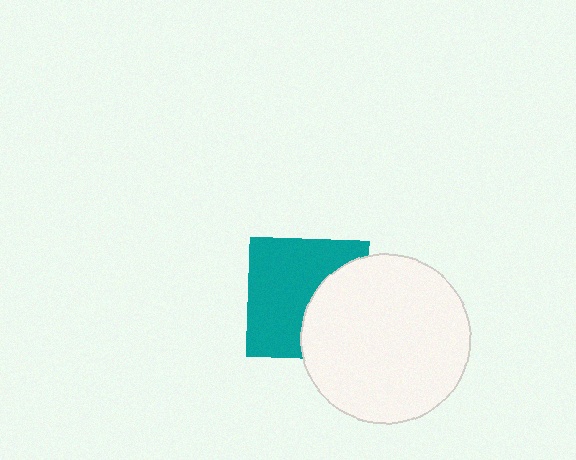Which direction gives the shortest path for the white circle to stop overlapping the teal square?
Moving right gives the shortest separation.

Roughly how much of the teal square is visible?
About half of it is visible (roughly 62%).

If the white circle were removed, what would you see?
You would see the complete teal square.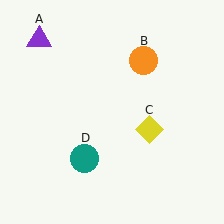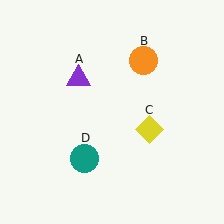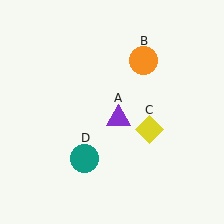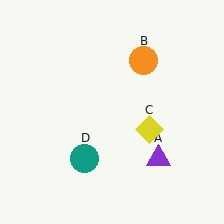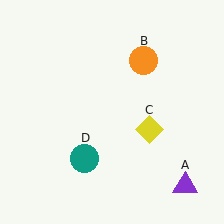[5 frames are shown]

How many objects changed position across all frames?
1 object changed position: purple triangle (object A).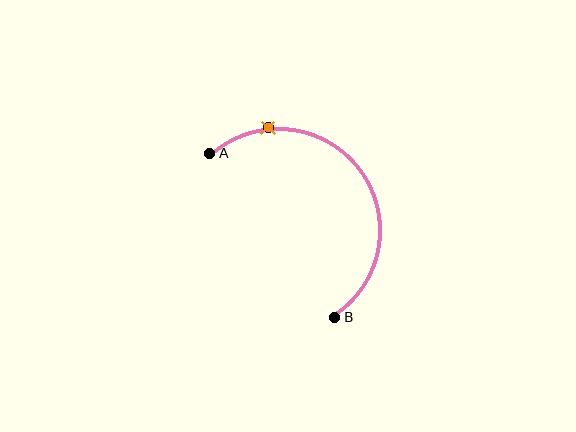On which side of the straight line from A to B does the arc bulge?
The arc bulges above and to the right of the straight line connecting A and B.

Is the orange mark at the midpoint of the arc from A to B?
No. The orange mark lies on the arc but is closer to endpoint A. The arc midpoint would be at the point on the curve equidistant along the arc from both A and B.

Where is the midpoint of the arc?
The arc midpoint is the point on the curve farthest from the straight line joining A and B. It sits above and to the right of that line.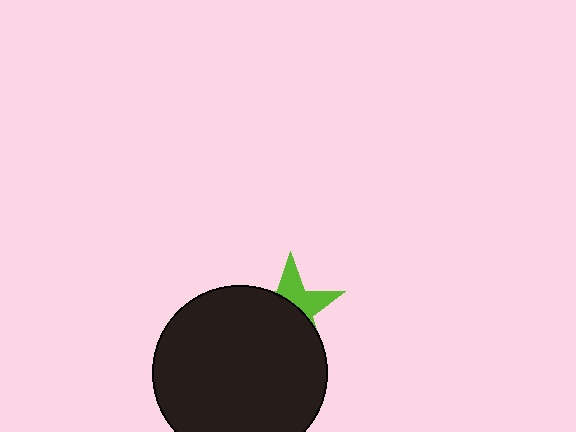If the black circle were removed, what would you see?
You would see the complete lime star.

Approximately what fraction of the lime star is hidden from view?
Roughly 62% of the lime star is hidden behind the black circle.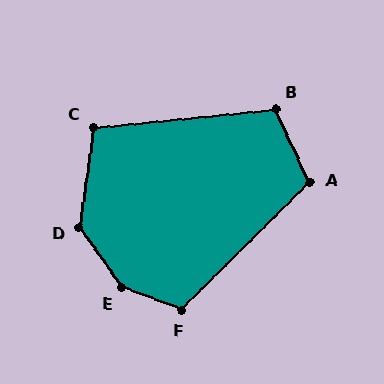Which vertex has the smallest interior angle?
C, at approximately 104 degrees.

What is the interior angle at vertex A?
Approximately 110 degrees (obtuse).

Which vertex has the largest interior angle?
E, at approximately 146 degrees.